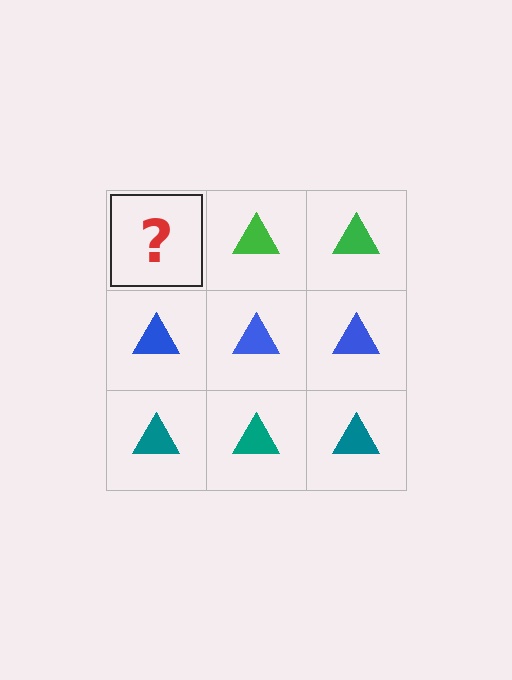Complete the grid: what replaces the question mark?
The question mark should be replaced with a green triangle.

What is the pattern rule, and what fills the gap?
The rule is that each row has a consistent color. The gap should be filled with a green triangle.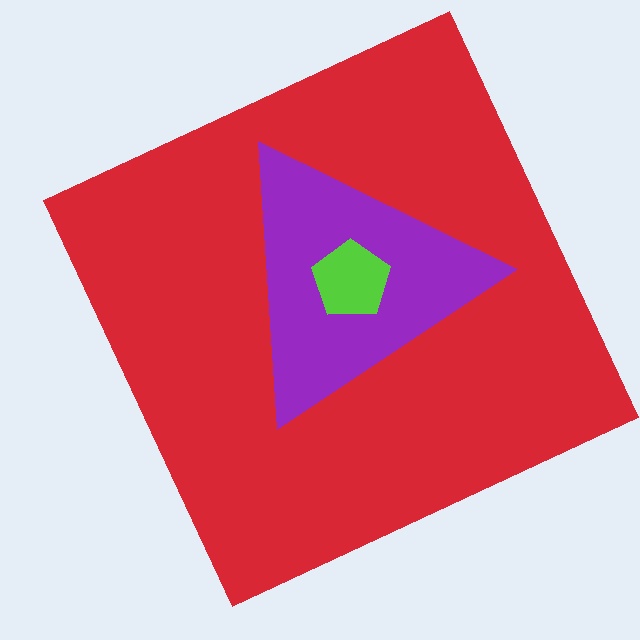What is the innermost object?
The lime pentagon.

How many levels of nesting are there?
3.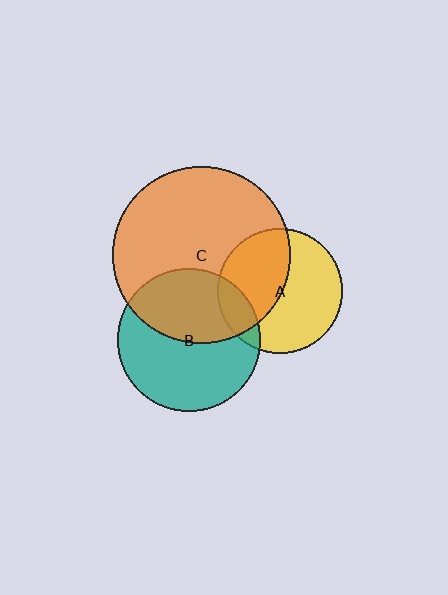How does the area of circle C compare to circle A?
Approximately 2.0 times.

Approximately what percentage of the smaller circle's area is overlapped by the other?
Approximately 15%.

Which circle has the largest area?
Circle C (orange).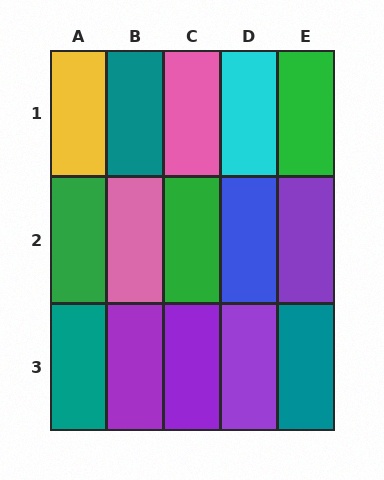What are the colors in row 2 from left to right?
Green, pink, green, blue, purple.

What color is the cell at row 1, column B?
Teal.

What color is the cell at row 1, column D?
Cyan.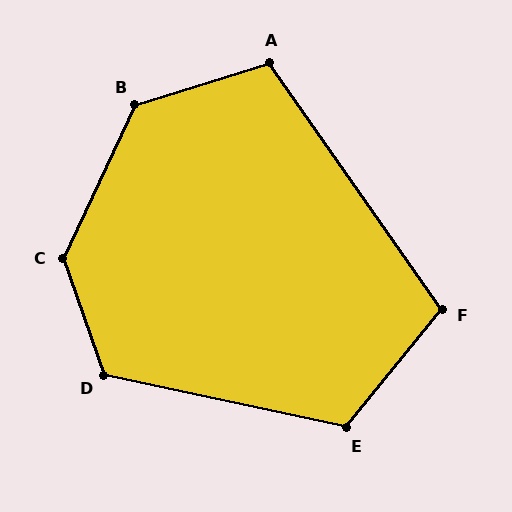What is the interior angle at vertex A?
Approximately 108 degrees (obtuse).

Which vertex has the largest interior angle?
C, at approximately 135 degrees.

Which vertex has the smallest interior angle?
F, at approximately 106 degrees.